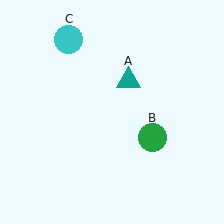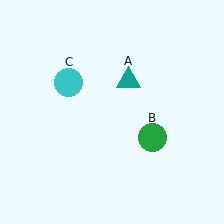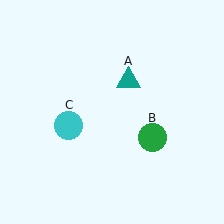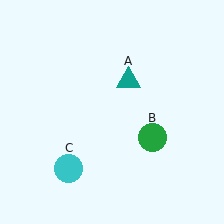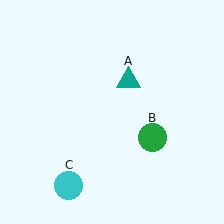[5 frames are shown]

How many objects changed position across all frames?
1 object changed position: cyan circle (object C).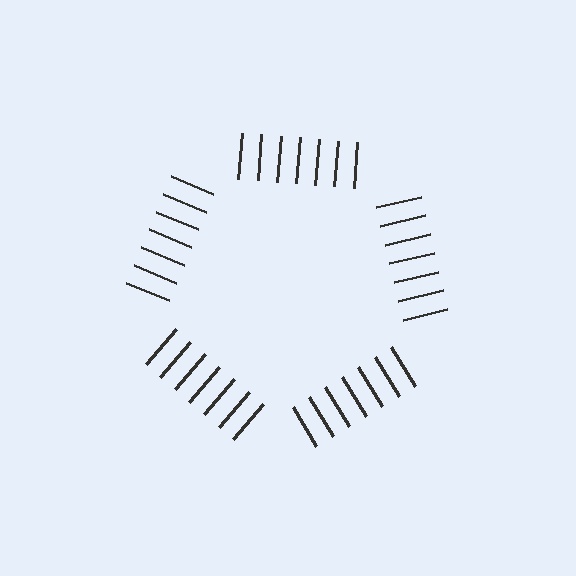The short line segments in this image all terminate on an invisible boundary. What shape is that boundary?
An illusory pentagon — the line segments terminate on its edges but no continuous stroke is drawn.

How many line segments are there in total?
35 — 7 along each of the 5 edges.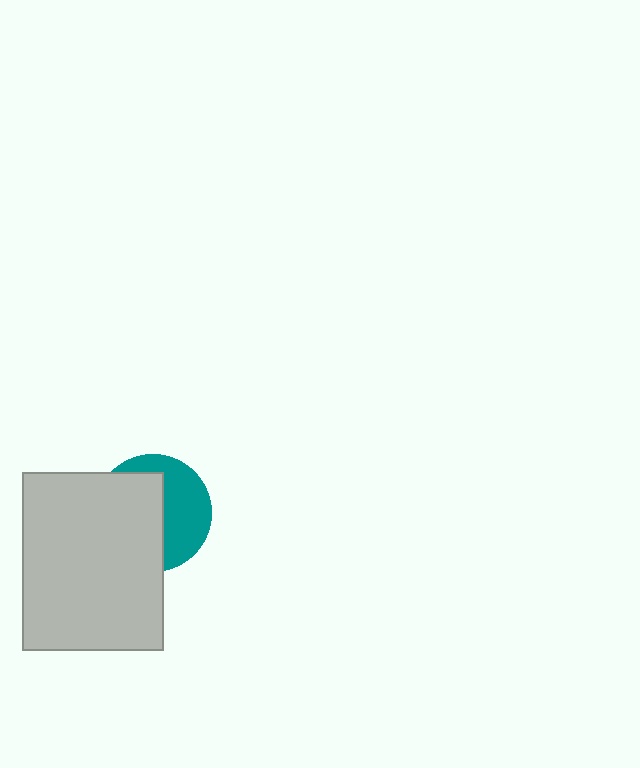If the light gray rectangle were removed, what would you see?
You would see the complete teal circle.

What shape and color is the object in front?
The object in front is a light gray rectangle.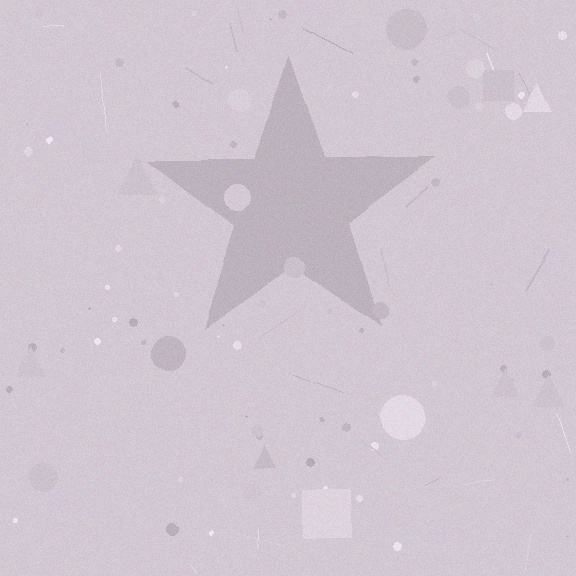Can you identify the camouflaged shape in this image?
The camouflaged shape is a star.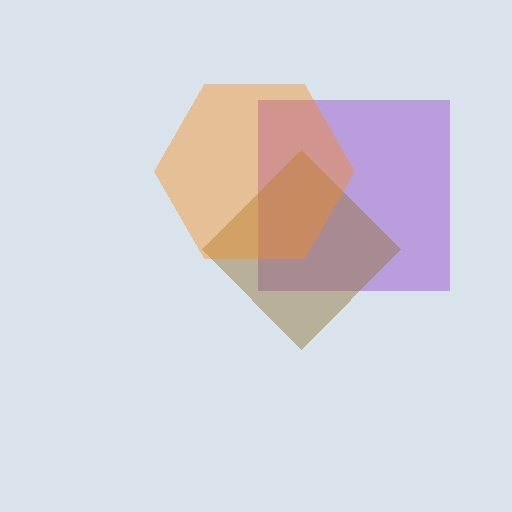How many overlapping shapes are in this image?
There are 3 overlapping shapes in the image.